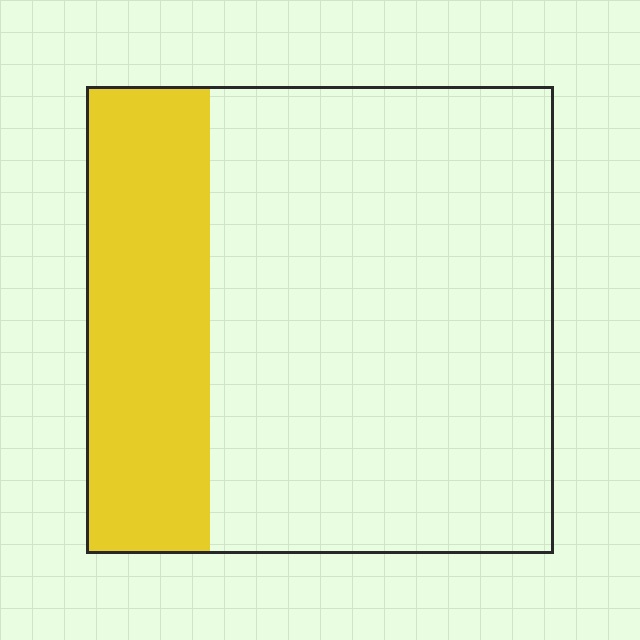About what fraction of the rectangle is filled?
About one quarter (1/4).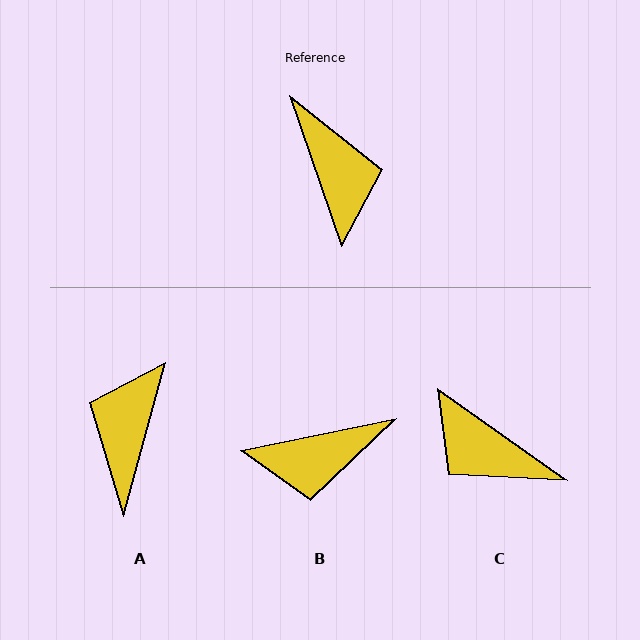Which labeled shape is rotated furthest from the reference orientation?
A, about 146 degrees away.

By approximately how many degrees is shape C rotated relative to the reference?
Approximately 144 degrees clockwise.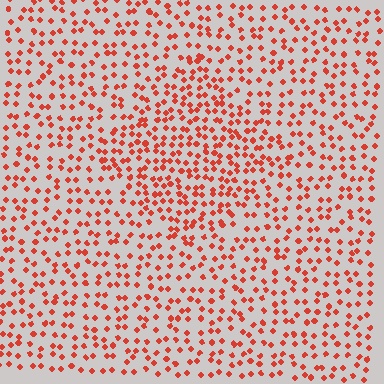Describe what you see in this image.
The image contains small red elements arranged at two different densities. A diamond-shaped region is visible where the elements are more densely packed than the surrounding area.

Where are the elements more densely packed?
The elements are more densely packed inside the diamond boundary.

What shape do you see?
I see a diamond.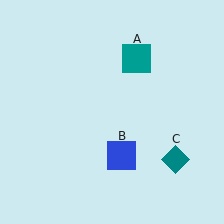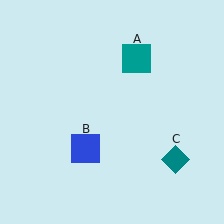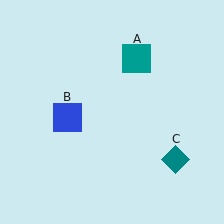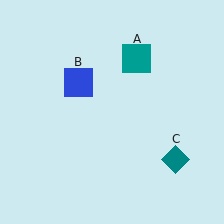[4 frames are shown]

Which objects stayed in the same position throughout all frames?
Teal square (object A) and teal diamond (object C) remained stationary.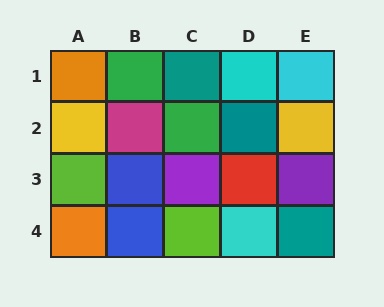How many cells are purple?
2 cells are purple.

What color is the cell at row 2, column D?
Teal.